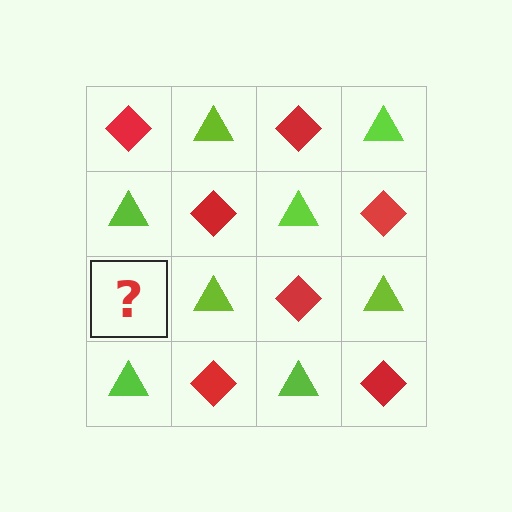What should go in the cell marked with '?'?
The missing cell should contain a red diamond.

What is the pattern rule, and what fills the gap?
The rule is that it alternates red diamond and lime triangle in a checkerboard pattern. The gap should be filled with a red diamond.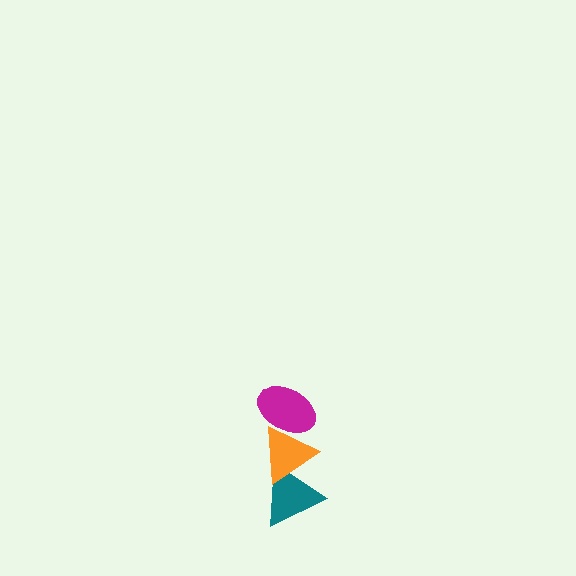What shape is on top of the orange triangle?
The magenta ellipse is on top of the orange triangle.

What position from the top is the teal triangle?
The teal triangle is 3rd from the top.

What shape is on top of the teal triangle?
The orange triangle is on top of the teal triangle.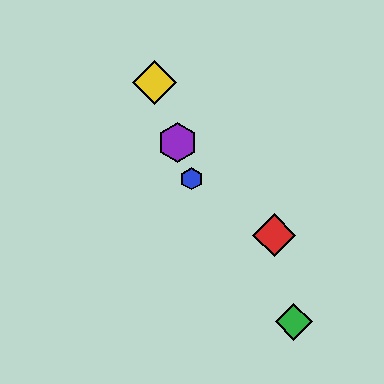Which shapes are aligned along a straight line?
The blue hexagon, the yellow diamond, the purple hexagon are aligned along a straight line.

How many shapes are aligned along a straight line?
3 shapes (the blue hexagon, the yellow diamond, the purple hexagon) are aligned along a straight line.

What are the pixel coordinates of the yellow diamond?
The yellow diamond is at (155, 82).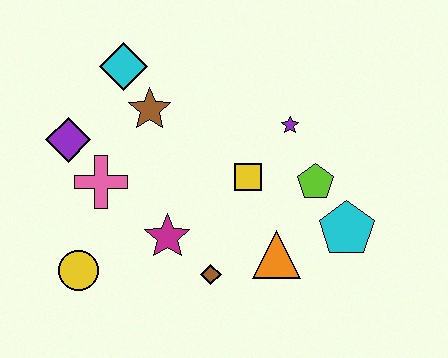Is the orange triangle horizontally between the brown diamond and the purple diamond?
No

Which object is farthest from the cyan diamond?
The cyan pentagon is farthest from the cyan diamond.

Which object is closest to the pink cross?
The purple diamond is closest to the pink cross.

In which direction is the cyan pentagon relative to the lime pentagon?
The cyan pentagon is below the lime pentagon.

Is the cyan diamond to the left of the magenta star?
Yes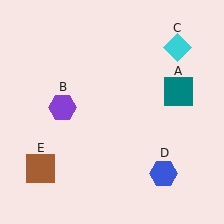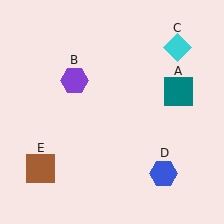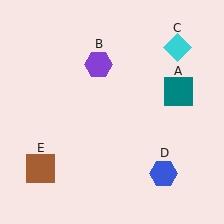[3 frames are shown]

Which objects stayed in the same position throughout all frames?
Teal square (object A) and cyan diamond (object C) and blue hexagon (object D) and brown square (object E) remained stationary.